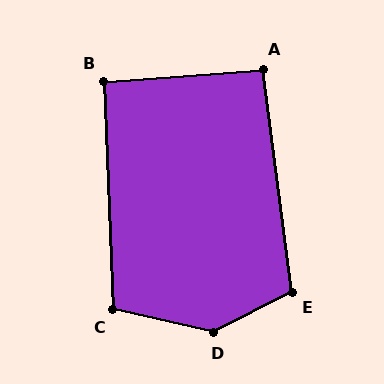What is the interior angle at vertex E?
Approximately 109 degrees (obtuse).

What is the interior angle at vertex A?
Approximately 93 degrees (approximately right).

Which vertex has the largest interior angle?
D, at approximately 140 degrees.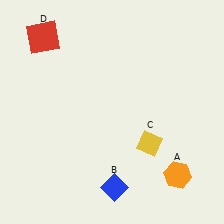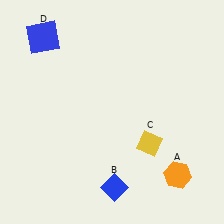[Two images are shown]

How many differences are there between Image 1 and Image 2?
There is 1 difference between the two images.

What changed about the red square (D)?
In Image 1, D is red. In Image 2, it changed to blue.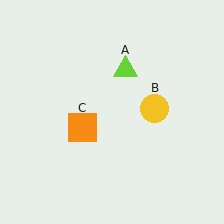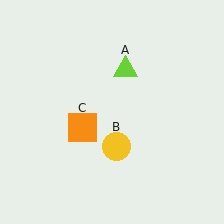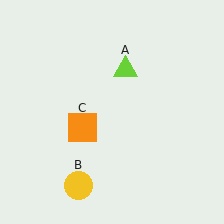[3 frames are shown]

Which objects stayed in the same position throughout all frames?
Lime triangle (object A) and orange square (object C) remained stationary.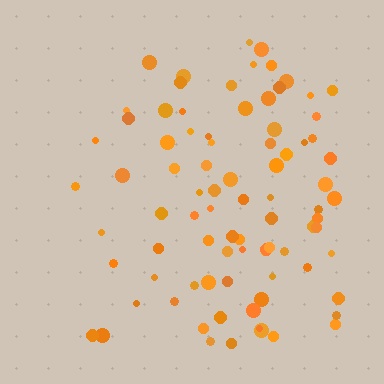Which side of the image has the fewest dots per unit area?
The left.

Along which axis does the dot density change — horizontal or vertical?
Horizontal.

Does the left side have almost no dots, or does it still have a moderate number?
Still a moderate number, just noticeably fewer than the right.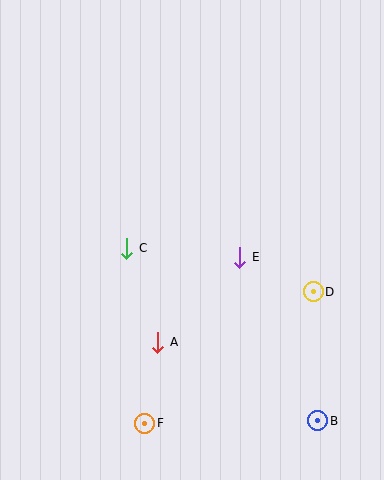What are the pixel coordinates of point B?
Point B is at (318, 421).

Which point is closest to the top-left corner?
Point C is closest to the top-left corner.